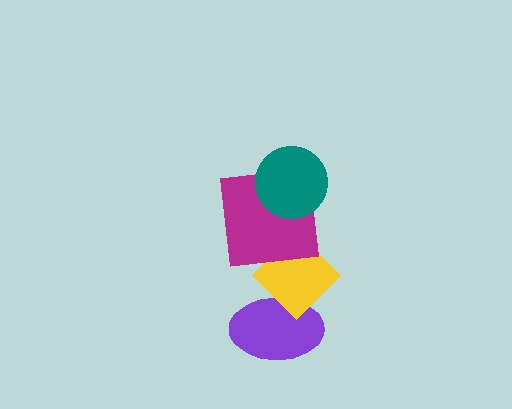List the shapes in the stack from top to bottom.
From top to bottom: the teal circle, the magenta square, the yellow diamond, the purple ellipse.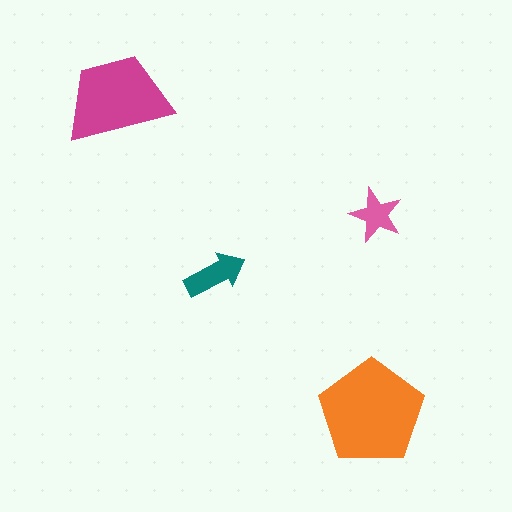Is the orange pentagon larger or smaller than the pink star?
Larger.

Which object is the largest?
The orange pentagon.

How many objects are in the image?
There are 4 objects in the image.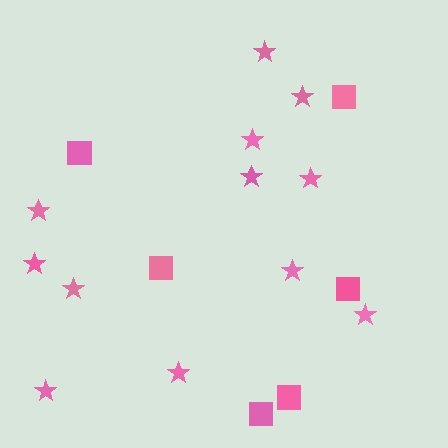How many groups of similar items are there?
There are 2 groups: one group of squares (6) and one group of stars (12).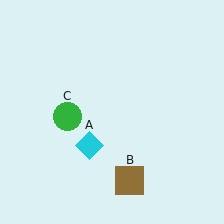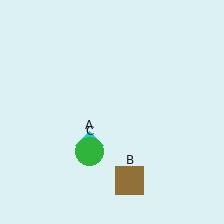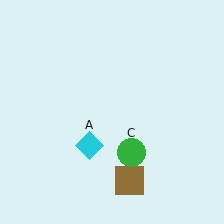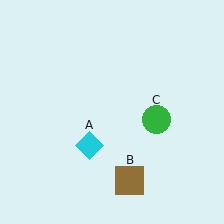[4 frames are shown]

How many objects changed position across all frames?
1 object changed position: green circle (object C).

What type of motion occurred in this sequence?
The green circle (object C) rotated counterclockwise around the center of the scene.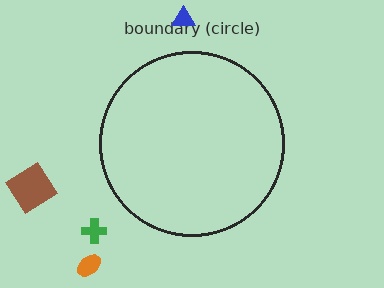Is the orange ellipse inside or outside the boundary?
Outside.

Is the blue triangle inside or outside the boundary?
Outside.